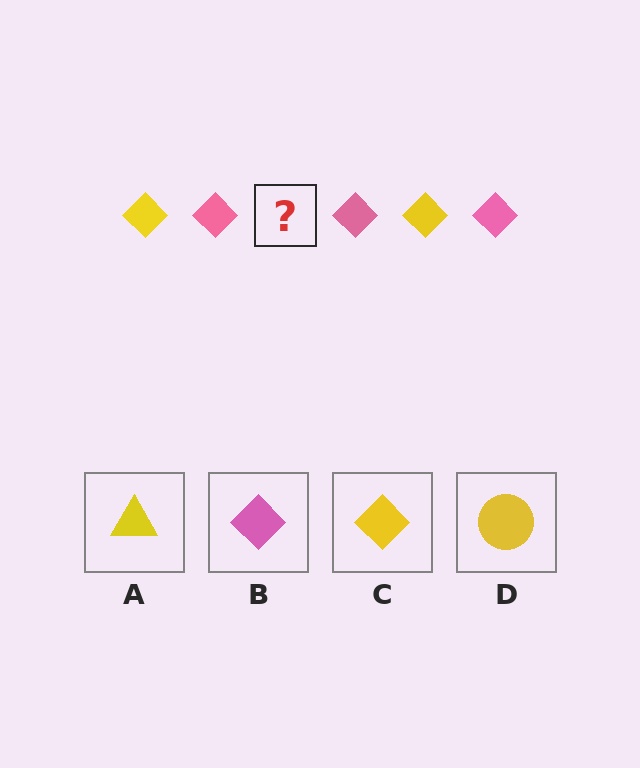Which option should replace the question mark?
Option C.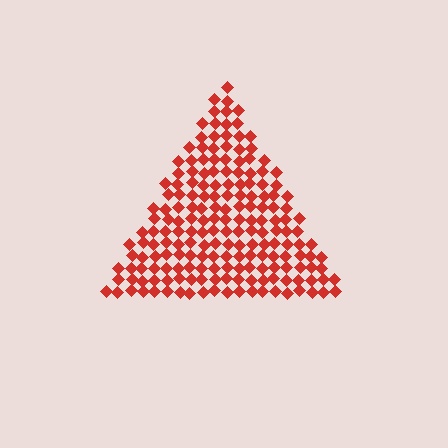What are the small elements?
The small elements are diamonds.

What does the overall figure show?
The overall figure shows a triangle.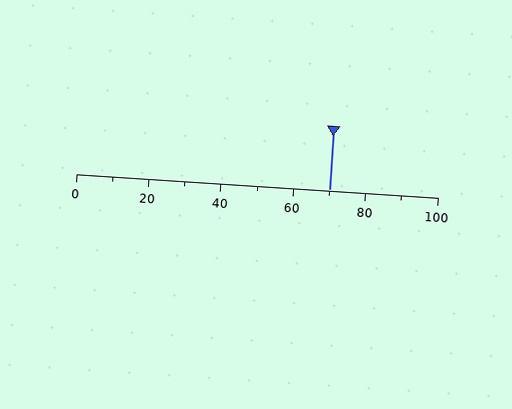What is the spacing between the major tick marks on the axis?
The major ticks are spaced 20 apart.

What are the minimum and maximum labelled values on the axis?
The axis runs from 0 to 100.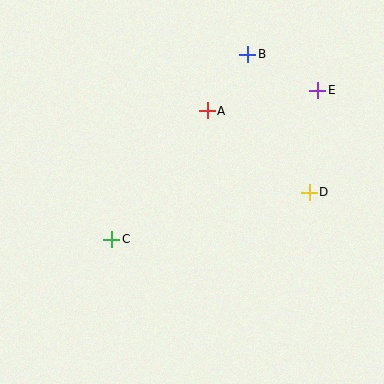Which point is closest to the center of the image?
Point A at (207, 111) is closest to the center.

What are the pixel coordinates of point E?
Point E is at (318, 90).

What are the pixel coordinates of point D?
Point D is at (309, 193).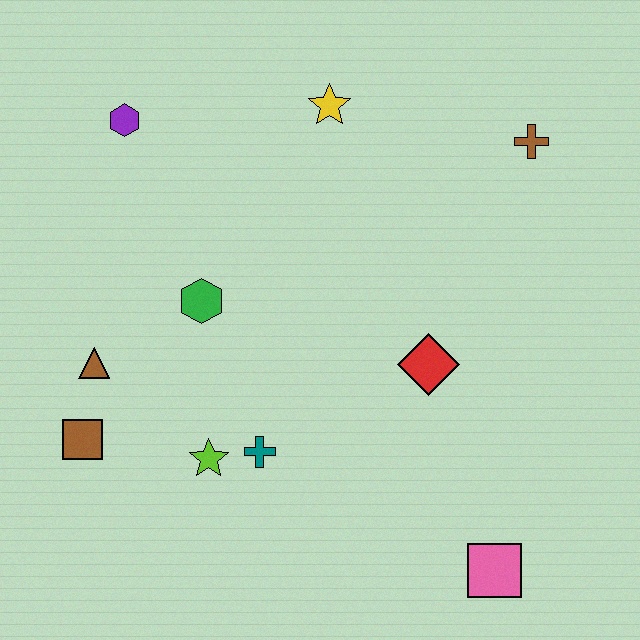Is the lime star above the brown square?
No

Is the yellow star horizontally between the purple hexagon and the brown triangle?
No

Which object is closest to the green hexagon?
The brown triangle is closest to the green hexagon.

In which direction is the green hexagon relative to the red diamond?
The green hexagon is to the left of the red diamond.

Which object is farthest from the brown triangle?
The brown cross is farthest from the brown triangle.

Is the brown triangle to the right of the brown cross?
No